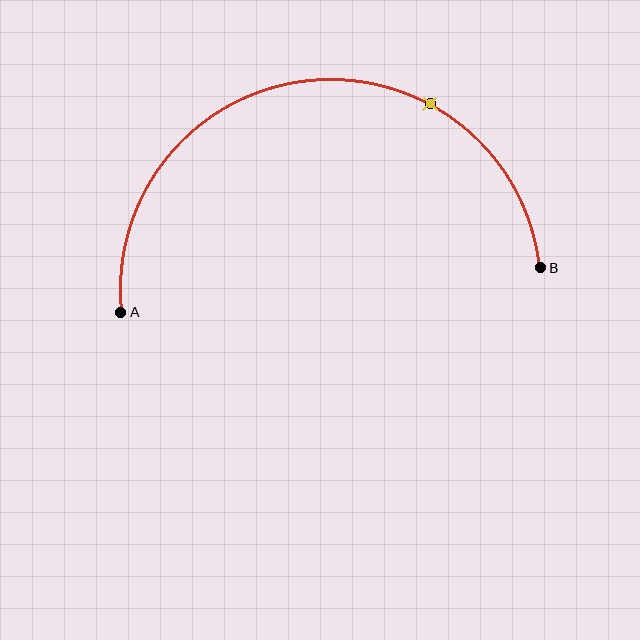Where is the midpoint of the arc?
The arc midpoint is the point on the curve farthest from the straight line joining A and B. It sits above that line.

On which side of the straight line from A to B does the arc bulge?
The arc bulges above the straight line connecting A and B.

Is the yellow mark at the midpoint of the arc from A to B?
No. The yellow mark lies on the arc but is closer to endpoint B. The arc midpoint would be at the point on the curve equidistant along the arc from both A and B.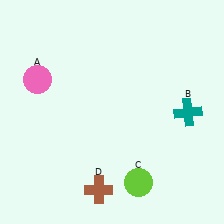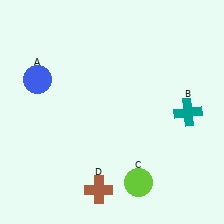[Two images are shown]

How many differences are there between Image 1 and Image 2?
There is 1 difference between the two images.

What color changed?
The circle (A) changed from pink in Image 1 to blue in Image 2.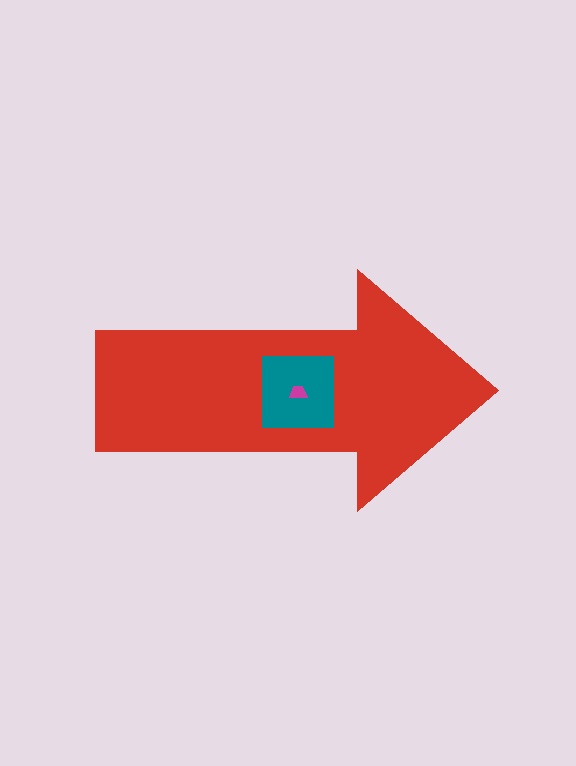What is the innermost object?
The magenta trapezoid.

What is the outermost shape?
The red arrow.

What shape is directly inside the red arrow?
The teal square.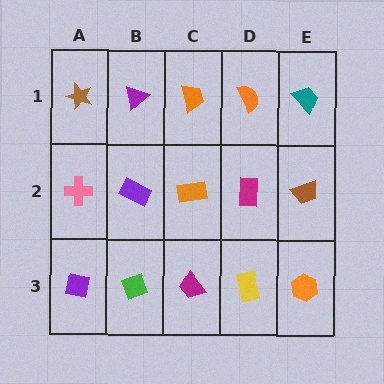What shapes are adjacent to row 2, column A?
A brown star (row 1, column A), a purple square (row 3, column A), a purple rectangle (row 2, column B).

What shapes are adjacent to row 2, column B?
A purple triangle (row 1, column B), a green diamond (row 3, column B), a pink cross (row 2, column A), an orange rectangle (row 2, column C).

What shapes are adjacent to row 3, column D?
A magenta rectangle (row 2, column D), a magenta trapezoid (row 3, column C), an orange hexagon (row 3, column E).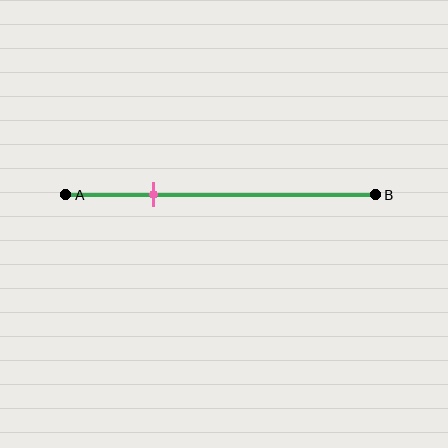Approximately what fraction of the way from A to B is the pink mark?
The pink mark is approximately 30% of the way from A to B.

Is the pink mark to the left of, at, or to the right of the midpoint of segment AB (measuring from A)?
The pink mark is to the left of the midpoint of segment AB.